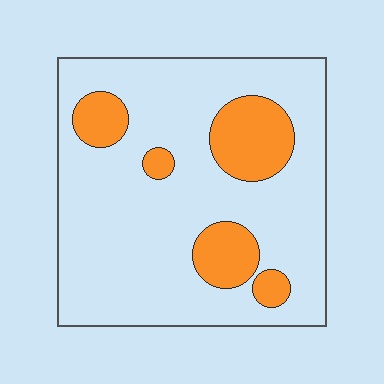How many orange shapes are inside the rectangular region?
5.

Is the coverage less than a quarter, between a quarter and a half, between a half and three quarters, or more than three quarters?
Less than a quarter.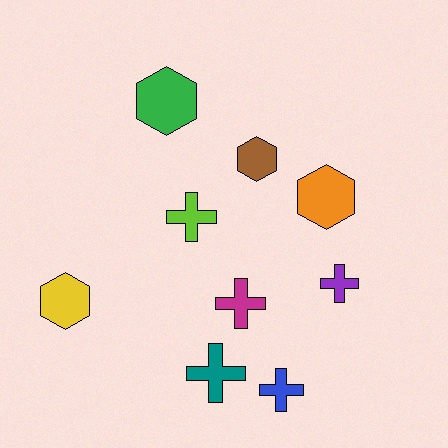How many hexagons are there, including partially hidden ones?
There are 4 hexagons.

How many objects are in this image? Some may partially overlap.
There are 9 objects.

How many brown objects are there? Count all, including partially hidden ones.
There is 1 brown object.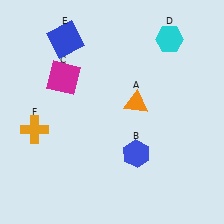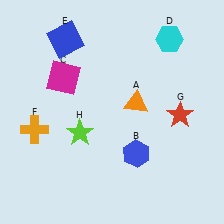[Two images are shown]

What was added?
A red star (G), a lime star (H) were added in Image 2.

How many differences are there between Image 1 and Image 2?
There are 2 differences between the two images.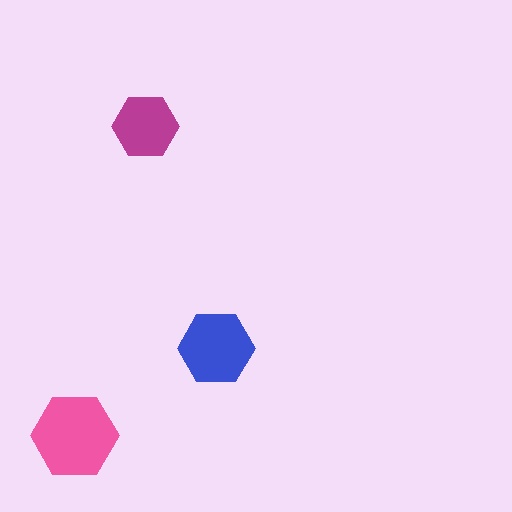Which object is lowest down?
The pink hexagon is bottommost.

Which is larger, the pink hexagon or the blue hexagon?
The pink one.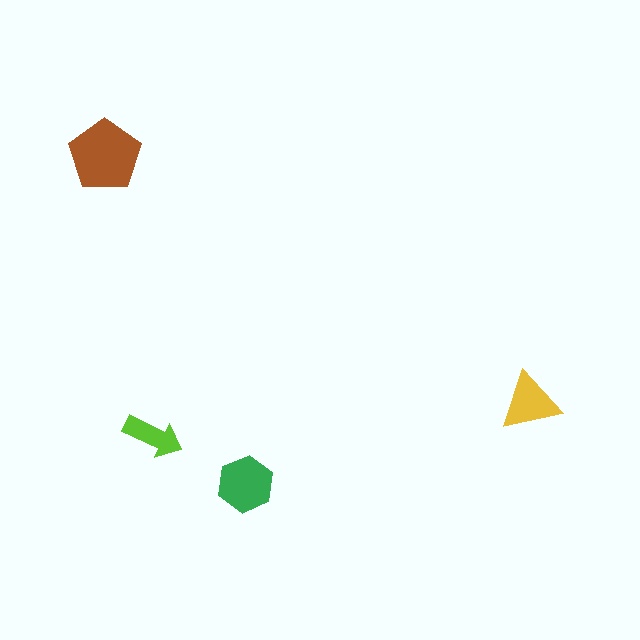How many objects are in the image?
There are 4 objects in the image.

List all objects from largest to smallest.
The brown pentagon, the green hexagon, the yellow triangle, the lime arrow.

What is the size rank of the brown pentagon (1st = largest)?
1st.